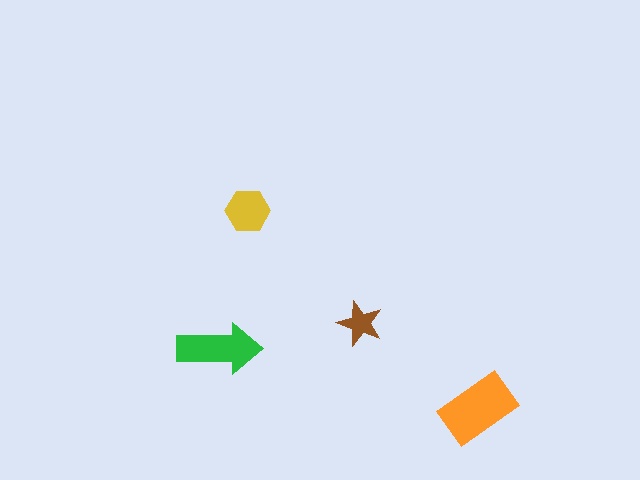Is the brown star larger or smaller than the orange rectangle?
Smaller.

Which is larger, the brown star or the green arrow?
The green arrow.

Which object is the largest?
The orange rectangle.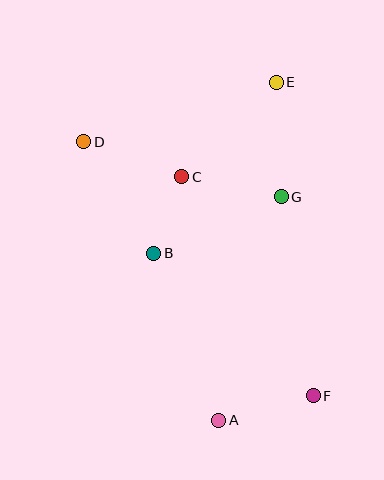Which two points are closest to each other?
Points B and C are closest to each other.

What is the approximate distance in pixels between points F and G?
The distance between F and G is approximately 201 pixels.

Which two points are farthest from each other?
Points A and E are farthest from each other.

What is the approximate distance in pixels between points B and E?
The distance between B and E is approximately 210 pixels.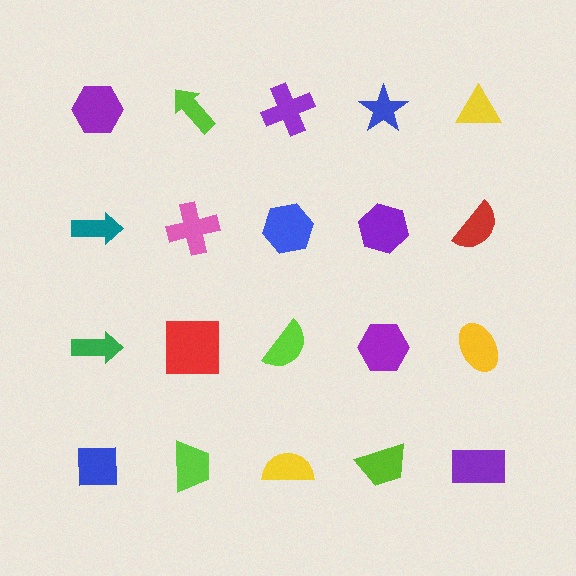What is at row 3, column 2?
A red square.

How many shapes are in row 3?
5 shapes.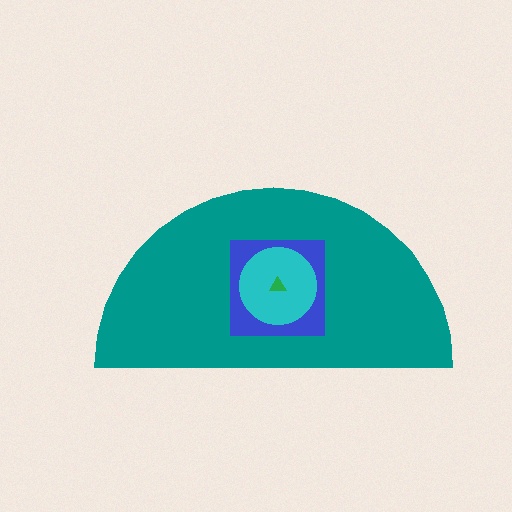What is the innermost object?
The green triangle.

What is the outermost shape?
The teal semicircle.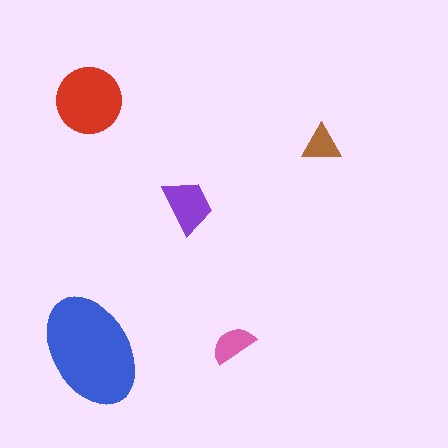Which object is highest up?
The red circle is topmost.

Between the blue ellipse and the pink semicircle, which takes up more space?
The blue ellipse.